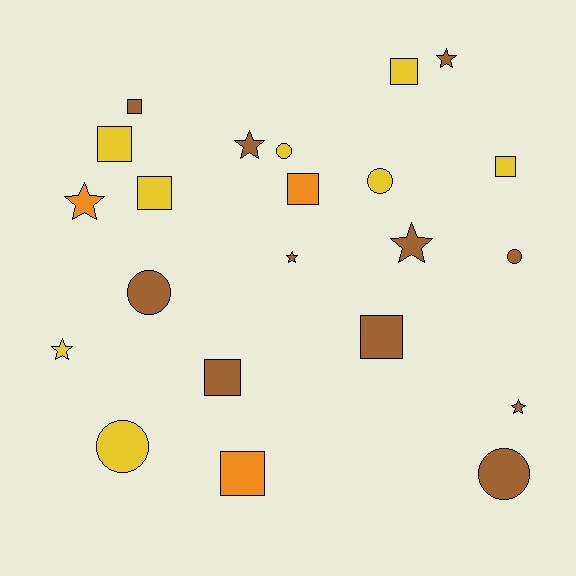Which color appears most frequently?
Brown, with 11 objects.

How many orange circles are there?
There are no orange circles.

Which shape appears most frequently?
Square, with 9 objects.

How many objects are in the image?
There are 22 objects.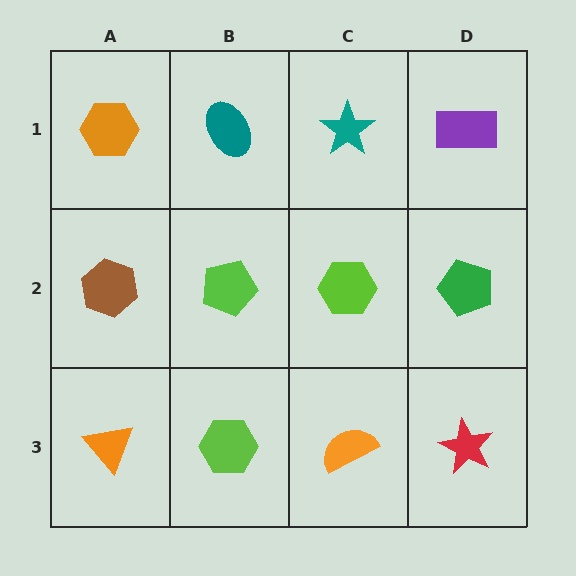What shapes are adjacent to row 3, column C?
A lime hexagon (row 2, column C), a lime hexagon (row 3, column B), a red star (row 3, column D).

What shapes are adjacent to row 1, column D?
A green pentagon (row 2, column D), a teal star (row 1, column C).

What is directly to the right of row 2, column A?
A lime pentagon.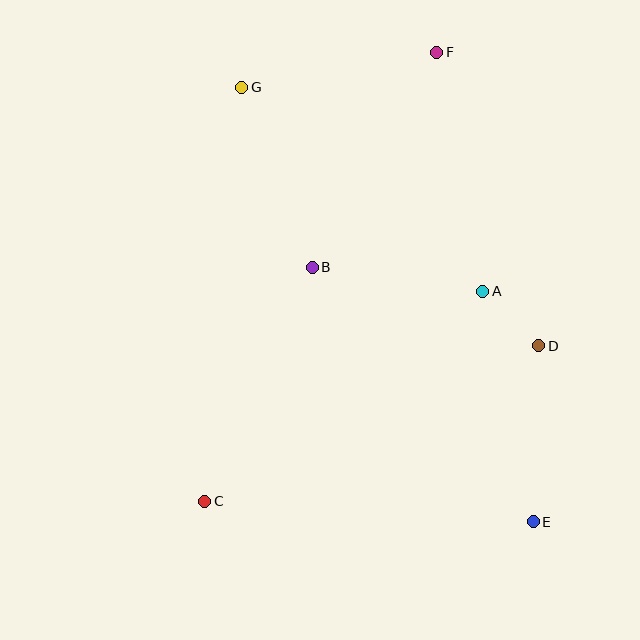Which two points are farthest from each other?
Points E and G are farthest from each other.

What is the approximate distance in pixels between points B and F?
The distance between B and F is approximately 249 pixels.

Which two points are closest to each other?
Points A and D are closest to each other.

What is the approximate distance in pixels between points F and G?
The distance between F and G is approximately 198 pixels.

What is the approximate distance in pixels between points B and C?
The distance between B and C is approximately 257 pixels.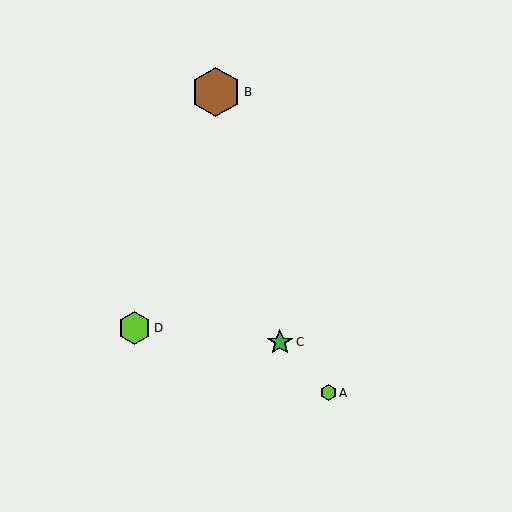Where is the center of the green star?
The center of the green star is at (280, 342).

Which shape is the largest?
The brown hexagon (labeled B) is the largest.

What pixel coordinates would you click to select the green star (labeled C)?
Click at (280, 342) to select the green star C.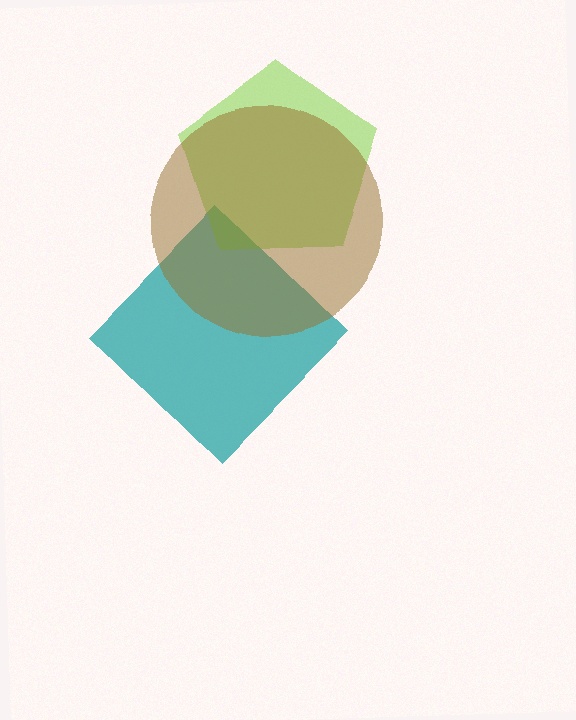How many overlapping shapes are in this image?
There are 3 overlapping shapes in the image.